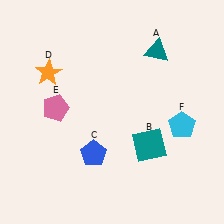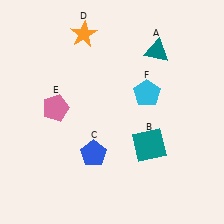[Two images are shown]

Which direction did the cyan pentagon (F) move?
The cyan pentagon (F) moved left.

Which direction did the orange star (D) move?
The orange star (D) moved up.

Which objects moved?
The objects that moved are: the orange star (D), the cyan pentagon (F).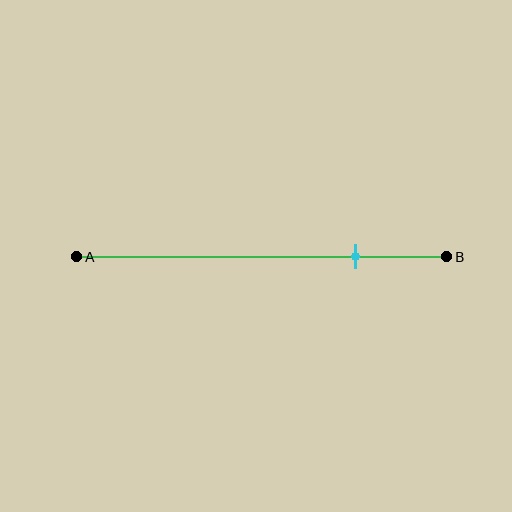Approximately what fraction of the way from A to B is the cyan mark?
The cyan mark is approximately 75% of the way from A to B.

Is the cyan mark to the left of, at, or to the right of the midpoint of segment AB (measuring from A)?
The cyan mark is to the right of the midpoint of segment AB.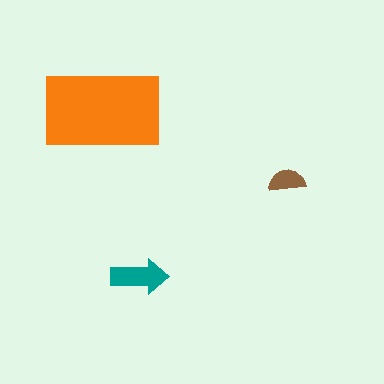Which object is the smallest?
The brown semicircle.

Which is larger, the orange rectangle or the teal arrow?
The orange rectangle.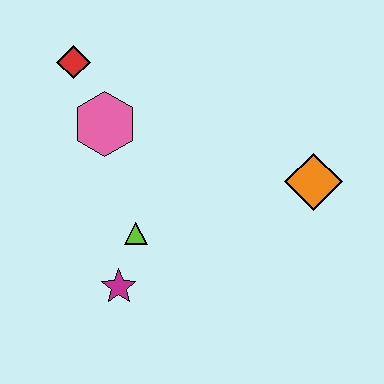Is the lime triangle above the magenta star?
Yes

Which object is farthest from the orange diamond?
The red diamond is farthest from the orange diamond.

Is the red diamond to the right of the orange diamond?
No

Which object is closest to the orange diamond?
The lime triangle is closest to the orange diamond.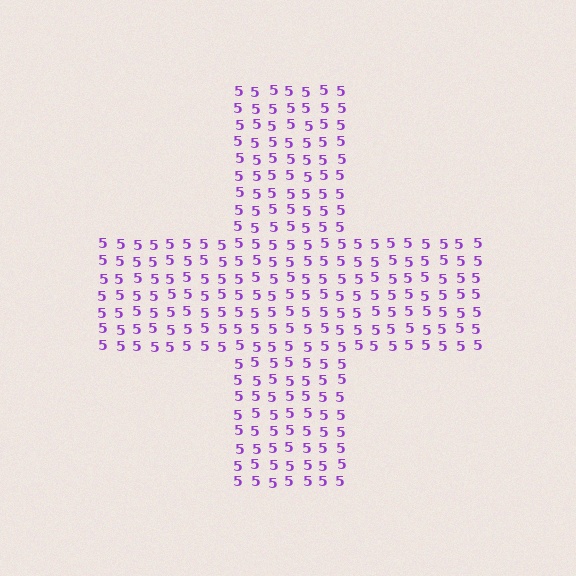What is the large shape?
The large shape is a cross.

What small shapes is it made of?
It is made of small digit 5's.